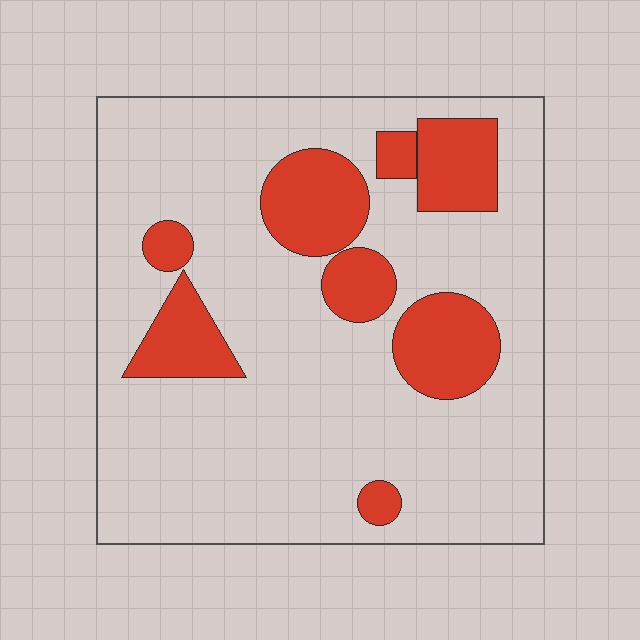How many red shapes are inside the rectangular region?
8.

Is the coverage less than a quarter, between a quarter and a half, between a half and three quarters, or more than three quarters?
Less than a quarter.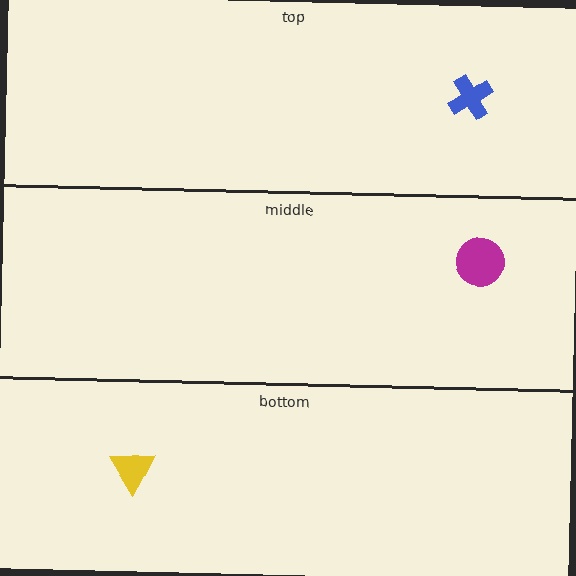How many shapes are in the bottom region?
1.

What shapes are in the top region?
The blue cross.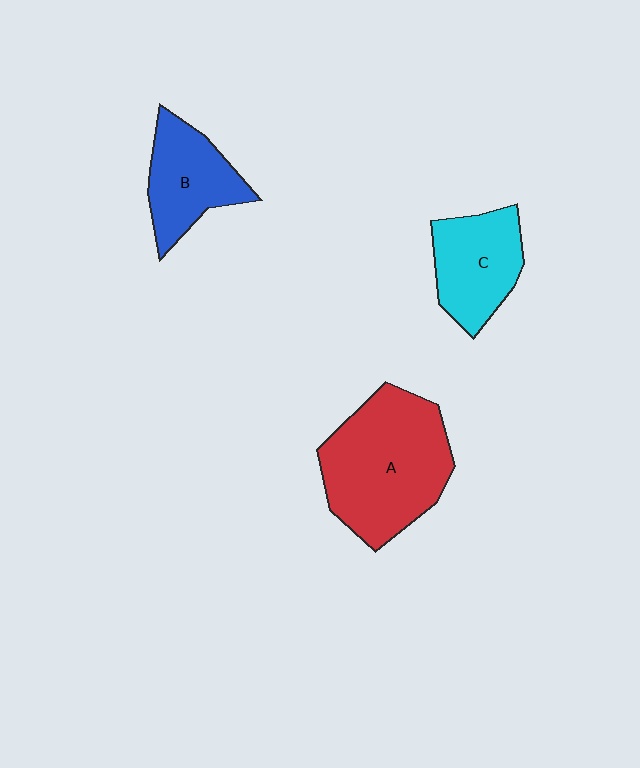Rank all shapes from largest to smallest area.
From largest to smallest: A (red), C (cyan), B (blue).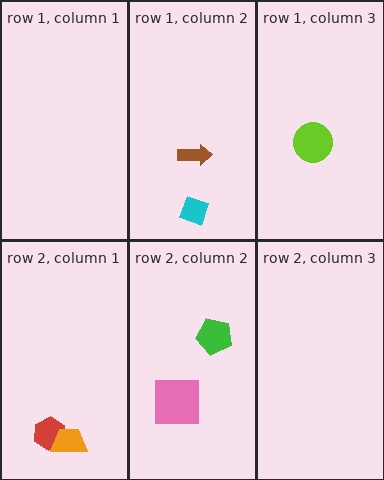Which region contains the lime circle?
The row 1, column 3 region.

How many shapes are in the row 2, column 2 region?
2.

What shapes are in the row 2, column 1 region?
The red hexagon, the orange trapezoid.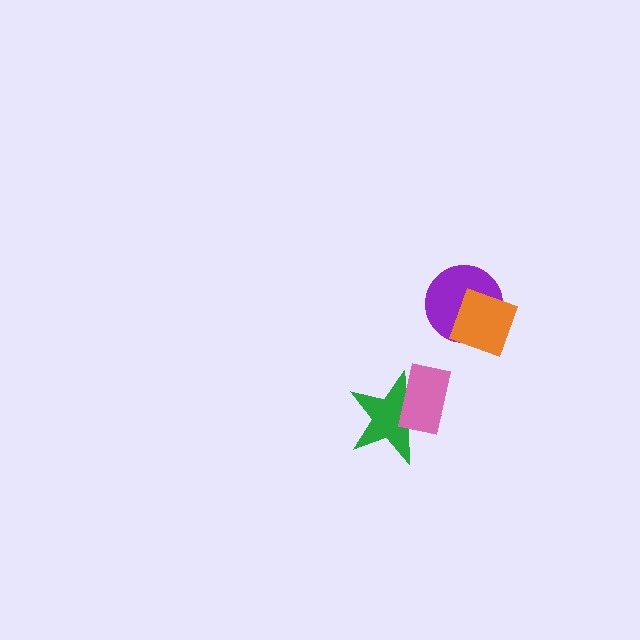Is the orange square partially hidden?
No, no other shape covers it.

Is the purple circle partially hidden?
Yes, it is partially covered by another shape.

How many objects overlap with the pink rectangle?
1 object overlaps with the pink rectangle.